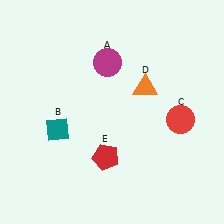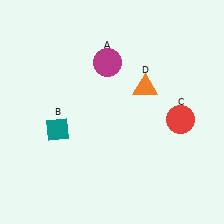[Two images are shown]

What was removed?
The red pentagon (E) was removed in Image 2.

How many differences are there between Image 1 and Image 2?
There is 1 difference between the two images.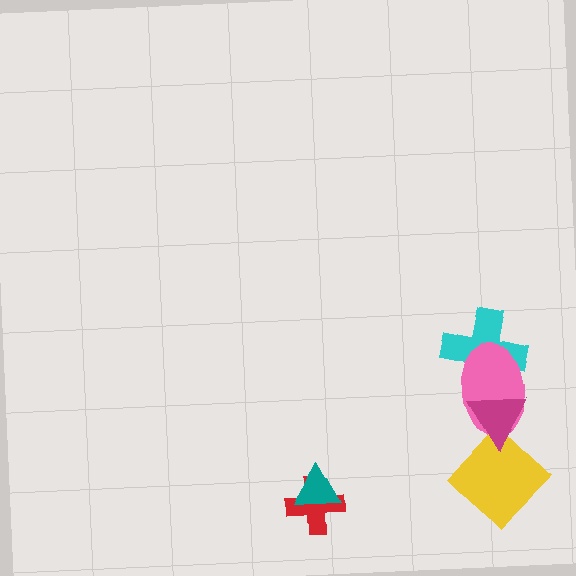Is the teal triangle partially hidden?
No, no other shape covers it.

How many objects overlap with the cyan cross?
2 objects overlap with the cyan cross.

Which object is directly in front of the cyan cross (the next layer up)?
The pink ellipse is directly in front of the cyan cross.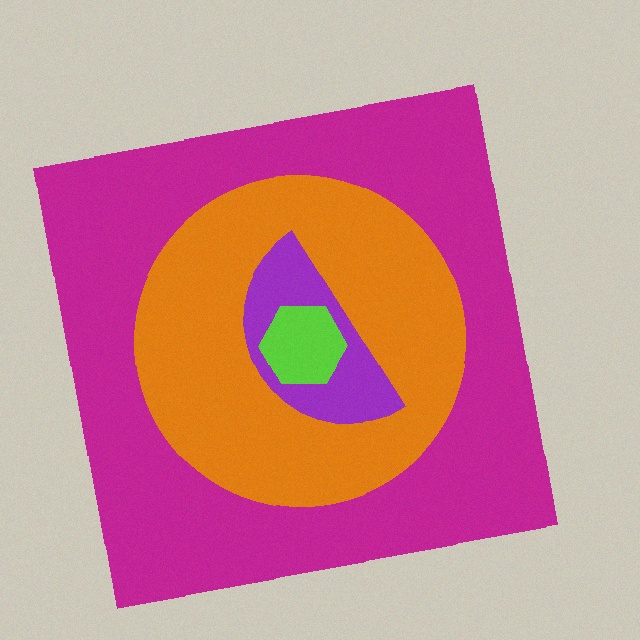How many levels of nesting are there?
4.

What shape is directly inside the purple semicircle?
The lime hexagon.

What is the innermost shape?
The lime hexagon.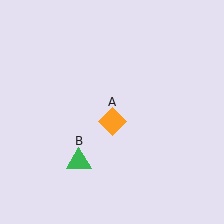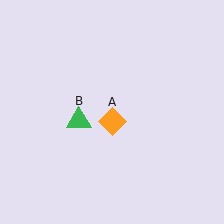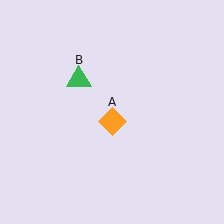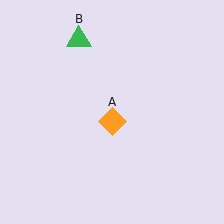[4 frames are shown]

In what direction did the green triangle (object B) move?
The green triangle (object B) moved up.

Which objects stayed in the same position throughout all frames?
Orange diamond (object A) remained stationary.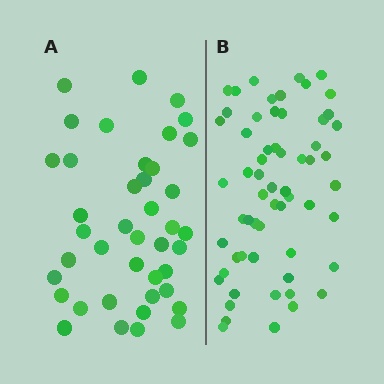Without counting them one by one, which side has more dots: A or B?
Region B (the right region) has more dots.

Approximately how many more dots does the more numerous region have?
Region B has approximately 20 more dots than region A.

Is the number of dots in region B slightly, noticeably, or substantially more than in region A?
Region B has substantially more. The ratio is roughly 1.5 to 1.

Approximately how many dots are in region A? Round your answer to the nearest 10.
About 40 dots. (The exact count is 41, which rounds to 40.)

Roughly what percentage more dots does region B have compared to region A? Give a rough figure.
About 45% more.